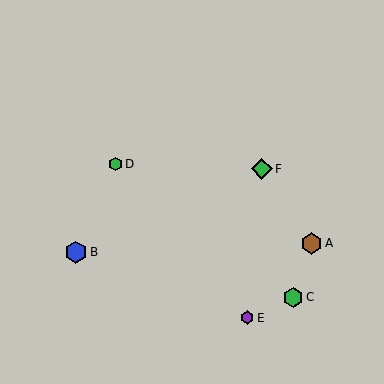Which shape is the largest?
The blue hexagon (labeled B) is the largest.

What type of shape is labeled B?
Shape B is a blue hexagon.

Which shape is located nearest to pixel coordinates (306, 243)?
The brown hexagon (labeled A) at (312, 243) is nearest to that location.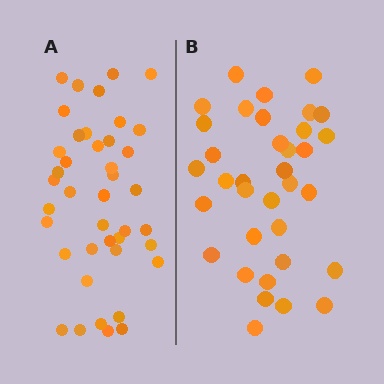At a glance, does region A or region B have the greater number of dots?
Region A (the left region) has more dots.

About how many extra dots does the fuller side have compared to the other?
Region A has about 6 more dots than region B.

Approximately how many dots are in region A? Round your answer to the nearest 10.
About 40 dots. (The exact count is 41, which rounds to 40.)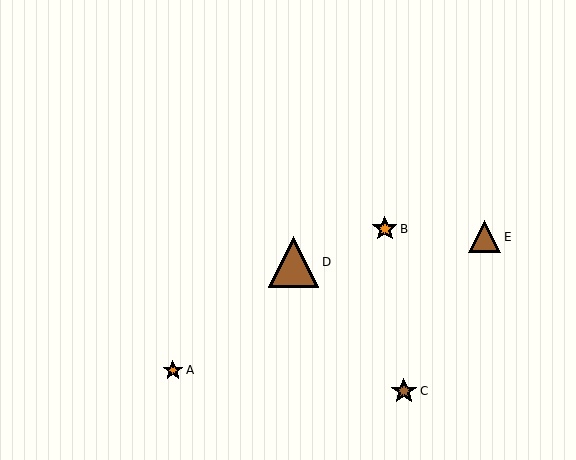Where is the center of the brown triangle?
The center of the brown triangle is at (293, 262).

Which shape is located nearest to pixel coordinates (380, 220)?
The orange star (labeled B) at (385, 229) is nearest to that location.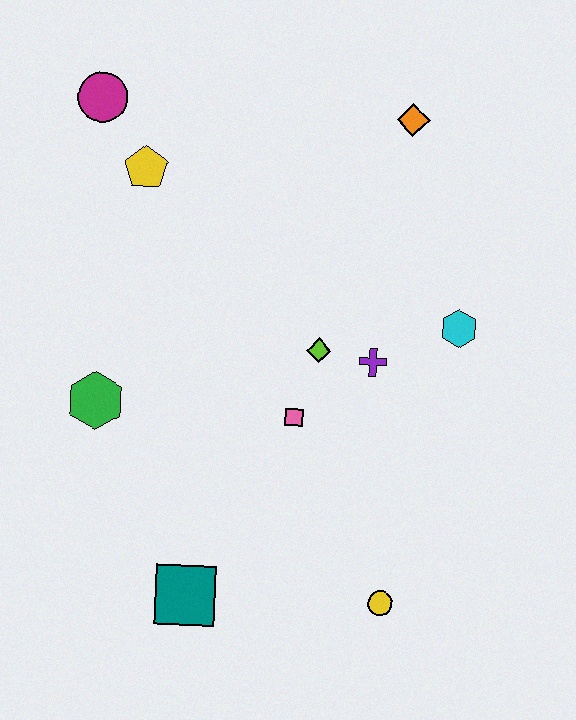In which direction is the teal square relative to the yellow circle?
The teal square is to the left of the yellow circle.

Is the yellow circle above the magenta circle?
No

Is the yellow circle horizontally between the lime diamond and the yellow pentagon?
No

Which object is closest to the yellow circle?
The teal square is closest to the yellow circle.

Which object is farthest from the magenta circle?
The yellow circle is farthest from the magenta circle.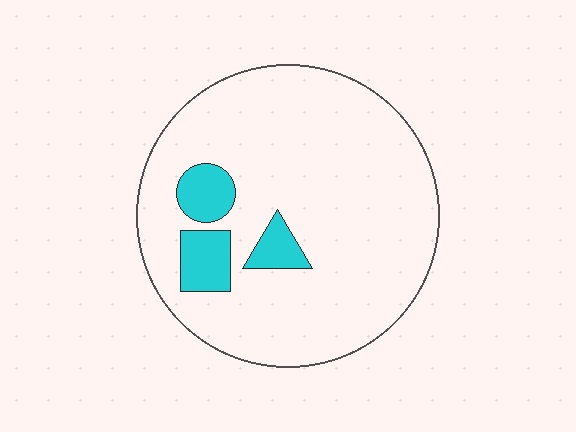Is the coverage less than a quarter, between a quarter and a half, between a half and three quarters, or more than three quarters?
Less than a quarter.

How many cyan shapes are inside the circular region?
3.